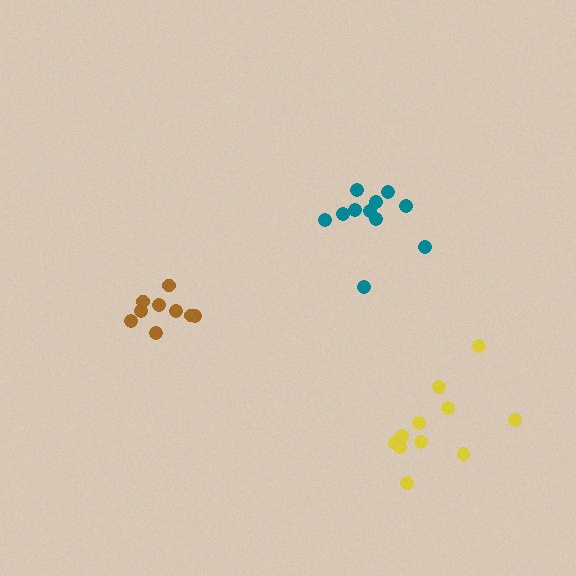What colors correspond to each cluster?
The clusters are colored: brown, yellow, teal.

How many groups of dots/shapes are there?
There are 3 groups.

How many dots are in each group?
Group 1: 9 dots, Group 2: 11 dots, Group 3: 11 dots (31 total).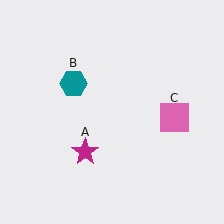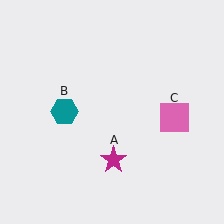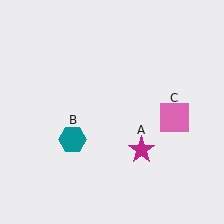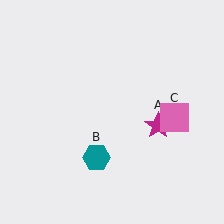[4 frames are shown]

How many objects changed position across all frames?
2 objects changed position: magenta star (object A), teal hexagon (object B).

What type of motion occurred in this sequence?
The magenta star (object A), teal hexagon (object B) rotated counterclockwise around the center of the scene.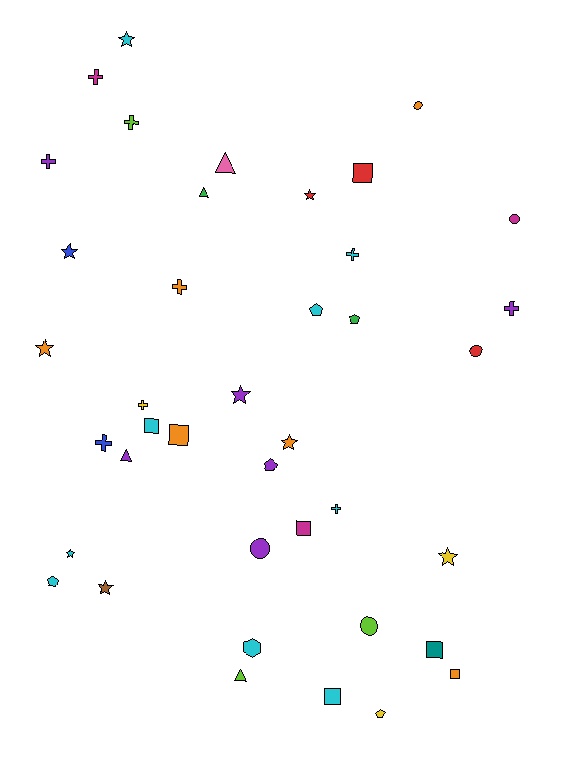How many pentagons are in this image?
There are 5 pentagons.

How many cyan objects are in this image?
There are 9 cyan objects.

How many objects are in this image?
There are 40 objects.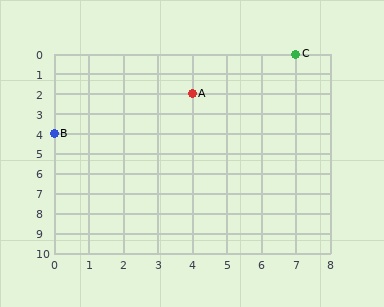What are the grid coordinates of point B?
Point B is at grid coordinates (0, 4).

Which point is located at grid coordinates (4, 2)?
Point A is at (4, 2).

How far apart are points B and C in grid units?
Points B and C are 7 columns and 4 rows apart (about 8.1 grid units diagonally).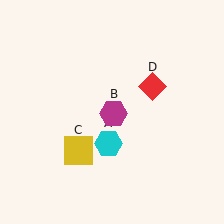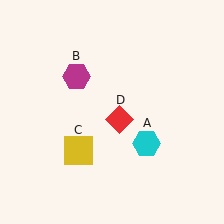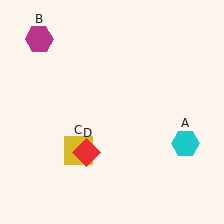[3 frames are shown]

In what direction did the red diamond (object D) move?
The red diamond (object D) moved down and to the left.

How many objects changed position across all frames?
3 objects changed position: cyan hexagon (object A), magenta hexagon (object B), red diamond (object D).